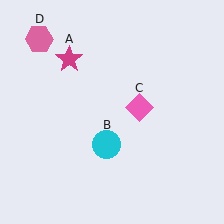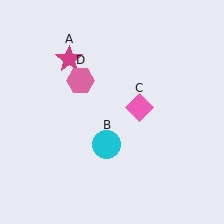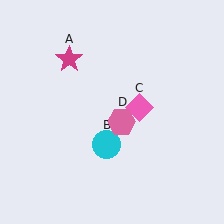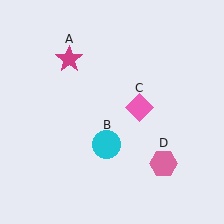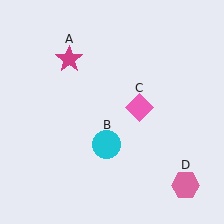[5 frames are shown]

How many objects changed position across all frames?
1 object changed position: pink hexagon (object D).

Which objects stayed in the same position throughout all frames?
Magenta star (object A) and cyan circle (object B) and pink diamond (object C) remained stationary.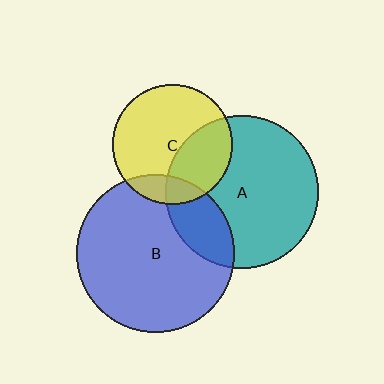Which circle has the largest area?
Circle B (blue).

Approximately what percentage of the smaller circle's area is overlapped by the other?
Approximately 20%.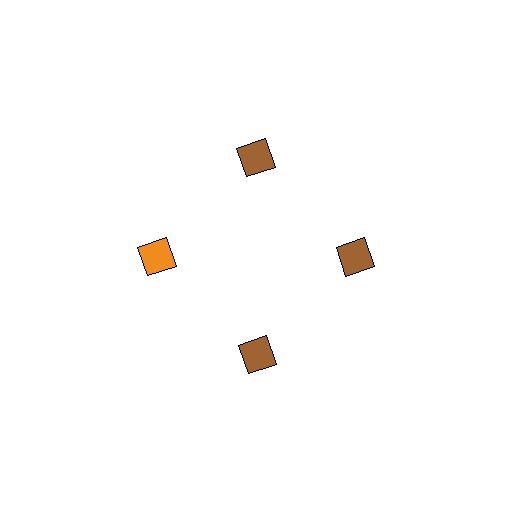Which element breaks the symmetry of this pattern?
The orange diamond at roughly the 9 o'clock position breaks the symmetry. All other shapes are brown diamonds.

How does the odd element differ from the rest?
It has a different color: orange instead of brown.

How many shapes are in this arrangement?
There are 4 shapes arranged in a ring pattern.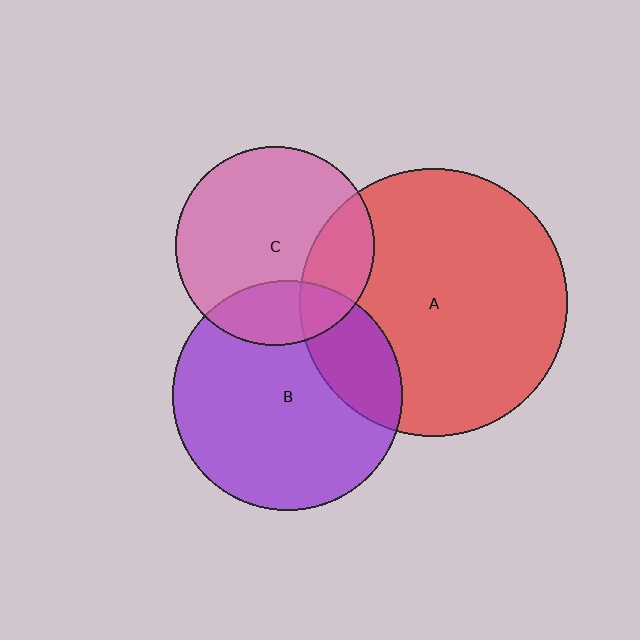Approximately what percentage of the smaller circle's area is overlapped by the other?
Approximately 20%.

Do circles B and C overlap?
Yes.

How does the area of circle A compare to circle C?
Approximately 1.8 times.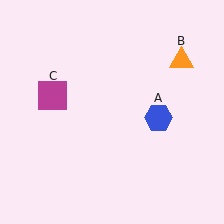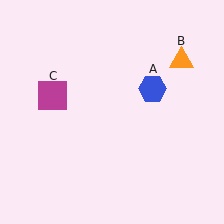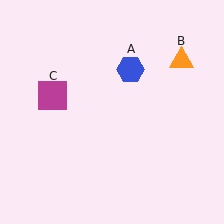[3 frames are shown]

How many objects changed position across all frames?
1 object changed position: blue hexagon (object A).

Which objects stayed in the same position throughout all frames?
Orange triangle (object B) and magenta square (object C) remained stationary.